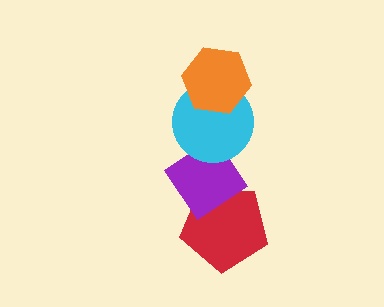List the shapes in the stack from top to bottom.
From top to bottom: the orange hexagon, the cyan circle, the purple diamond, the red pentagon.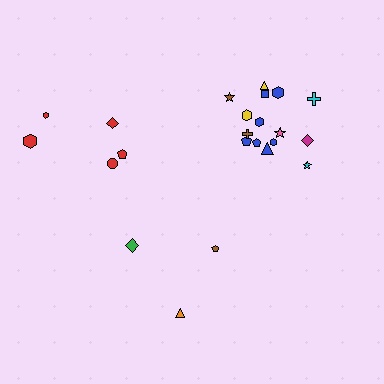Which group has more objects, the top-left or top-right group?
The top-right group.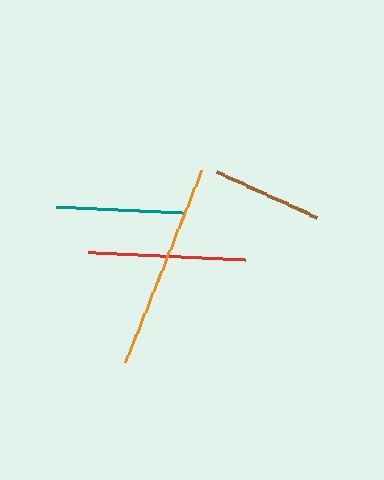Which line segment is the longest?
The orange line is the longest at approximately 206 pixels.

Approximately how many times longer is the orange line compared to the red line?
The orange line is approximately 1.3 times the length of the red line.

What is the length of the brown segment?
The brown segment is approximately 110 pixels long.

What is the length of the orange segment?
The orange segment is approximately 206 pixels long.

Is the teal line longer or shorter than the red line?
The red line is longer than the teal line.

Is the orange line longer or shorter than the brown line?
The orange line is longer than the brown line.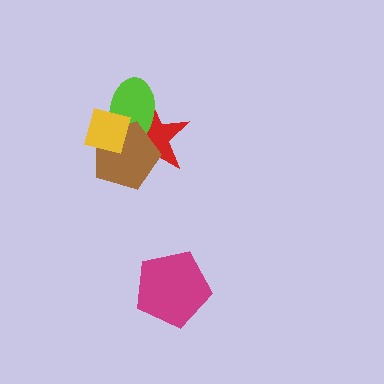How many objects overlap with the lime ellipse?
3 objects overlap with the lime ellipse.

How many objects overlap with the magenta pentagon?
0 objects overlap with the magenta pentagon.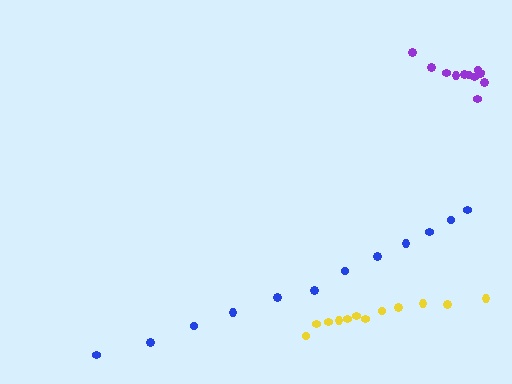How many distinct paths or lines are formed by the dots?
There are 3 distinct paths.